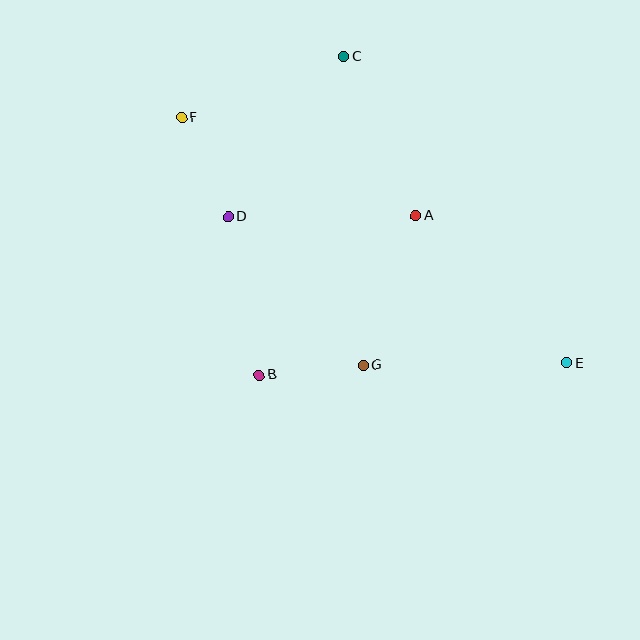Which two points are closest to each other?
Points B and G are closest to each other.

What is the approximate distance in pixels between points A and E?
The distance between A and E is approximately 211 pixels.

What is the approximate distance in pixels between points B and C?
The distance between B and C is approximately 329 pixels.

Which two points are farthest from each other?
Points E and F are farthest from each other.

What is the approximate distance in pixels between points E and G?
The distance between E and G is approximately 203 pixels.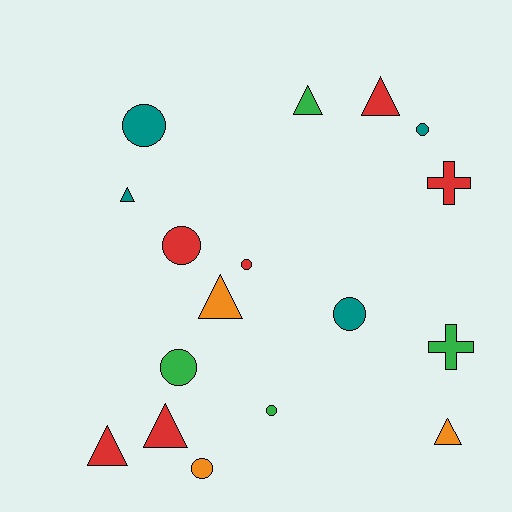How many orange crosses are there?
There are no orange crosses.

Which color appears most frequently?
Red, with 6 objects.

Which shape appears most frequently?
Circle, with 8 objects.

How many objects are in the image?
There are 17 objects.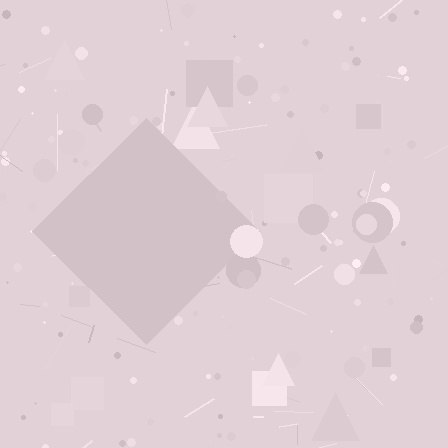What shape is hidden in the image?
A diamond is hidden in the image.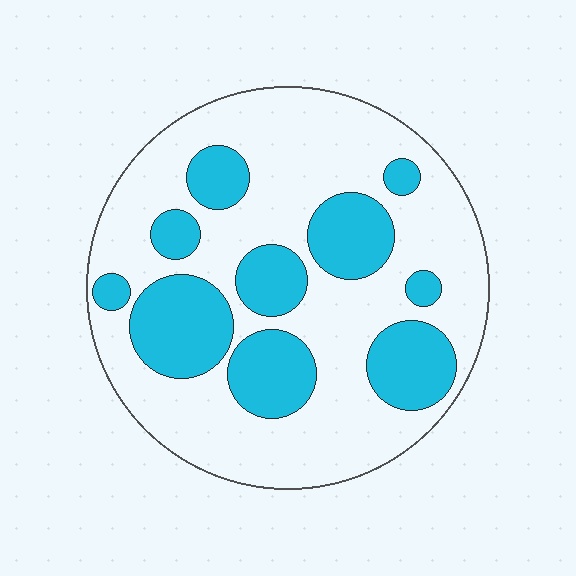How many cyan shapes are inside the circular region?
10.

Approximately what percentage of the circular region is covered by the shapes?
Approximately 30%.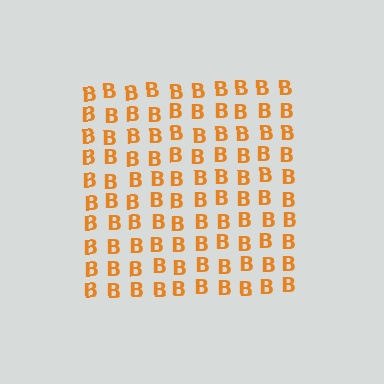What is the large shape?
The large shape is a square.